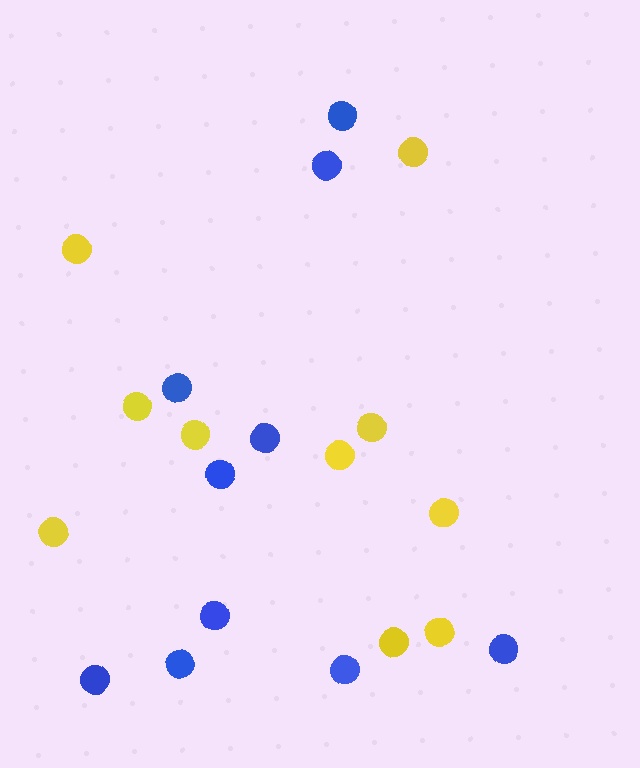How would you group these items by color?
There are 2 groups: one group of yellow circles (10) and one group of blue circles (10).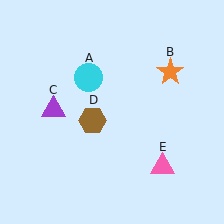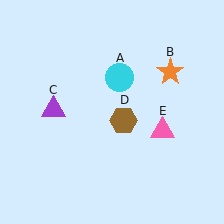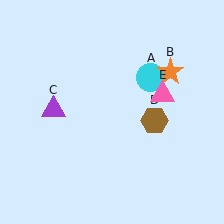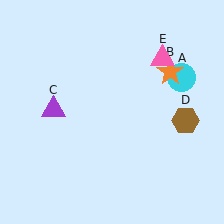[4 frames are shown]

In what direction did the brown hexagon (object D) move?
The brown hexagon (object D) moved right.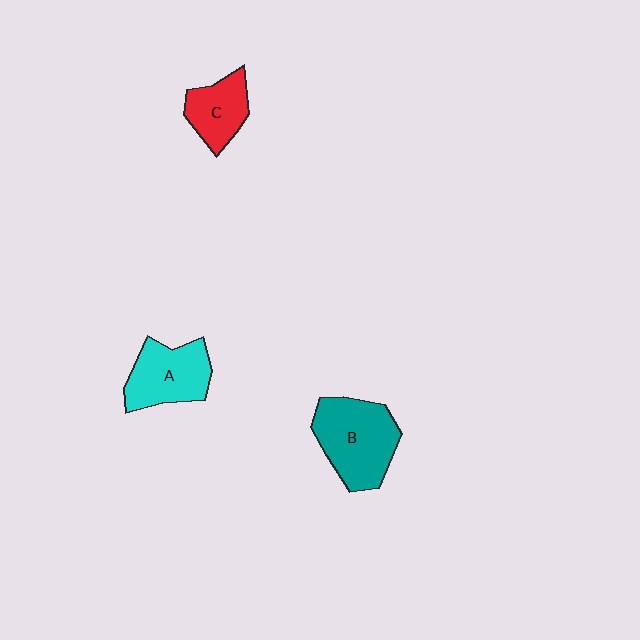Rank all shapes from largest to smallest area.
From largest to smallest: B (teal), A (cyan), C (red).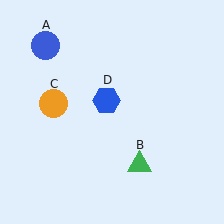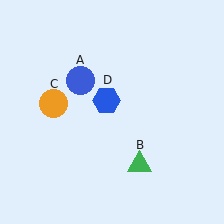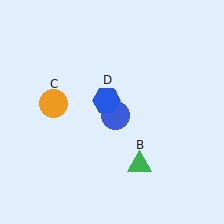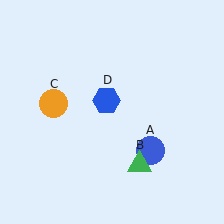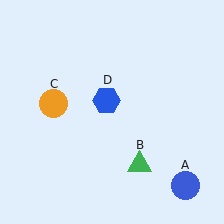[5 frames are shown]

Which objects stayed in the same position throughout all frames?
Green triangle (object B) and orange circle (object C) and blue hexagon (object D) remained stationary.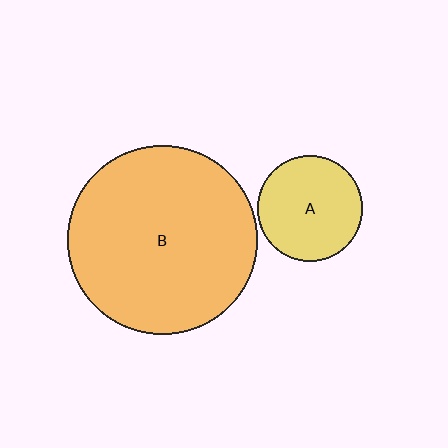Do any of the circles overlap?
No, none of the circles overlap.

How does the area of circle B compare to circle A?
Approximately 3.2 times.